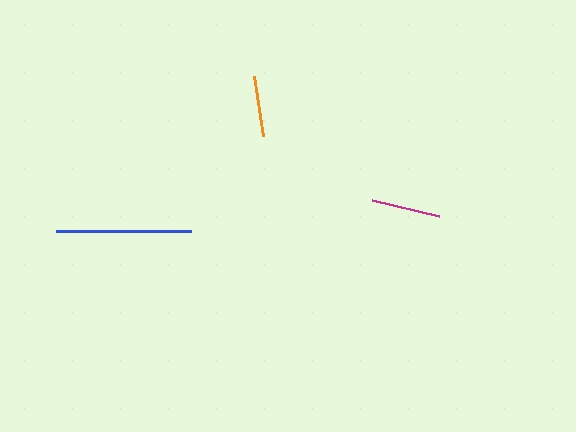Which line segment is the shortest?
The orange line is the shortest at approximately 60 pixels.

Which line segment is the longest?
The blue line is the longest at approximately 135 pixels.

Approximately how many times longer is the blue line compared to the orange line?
The blue line is approximately 2.3 times the length of the orange line.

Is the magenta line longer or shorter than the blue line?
The blue line is longer than the magenta line.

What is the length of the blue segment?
The blue segment is approximately 135 pixels long.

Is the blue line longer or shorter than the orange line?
The blue line is longer than the orange line.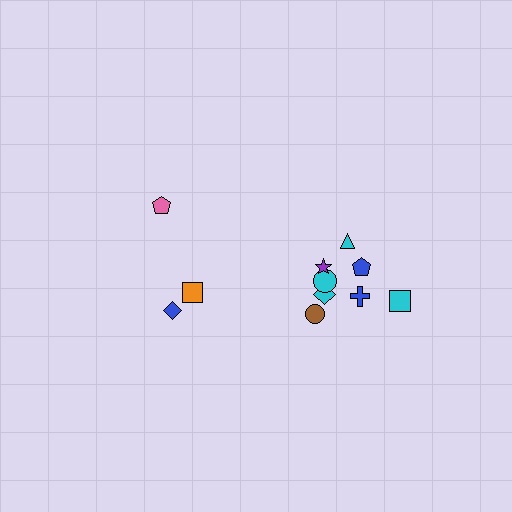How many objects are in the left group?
There are 3 objects.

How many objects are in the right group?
There are 8 objects.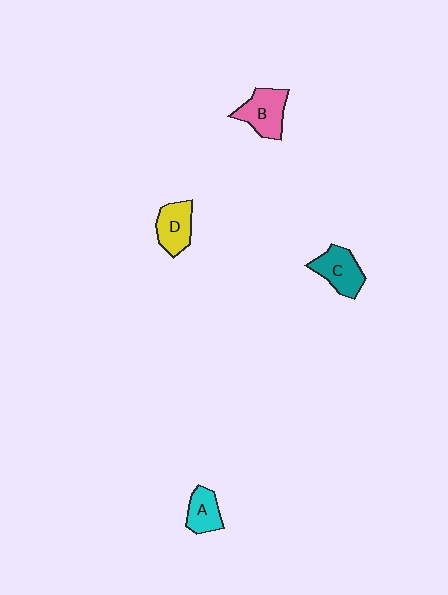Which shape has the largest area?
Shape B (pink).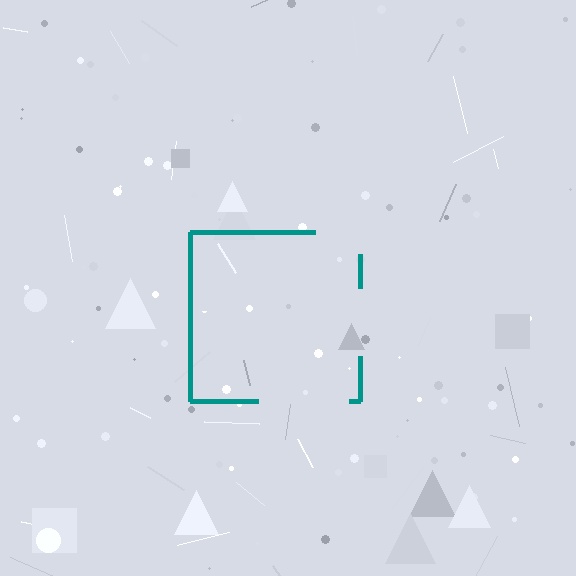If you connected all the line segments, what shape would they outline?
They would outline a square.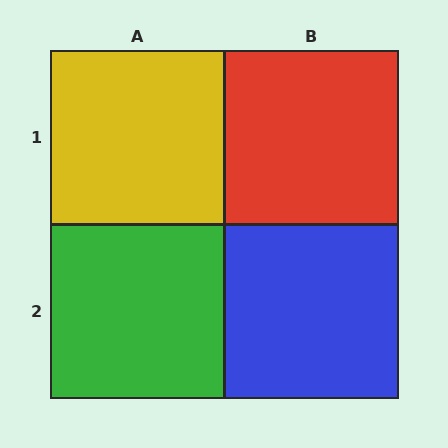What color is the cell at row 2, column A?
Green.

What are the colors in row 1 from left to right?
Yellow, red.